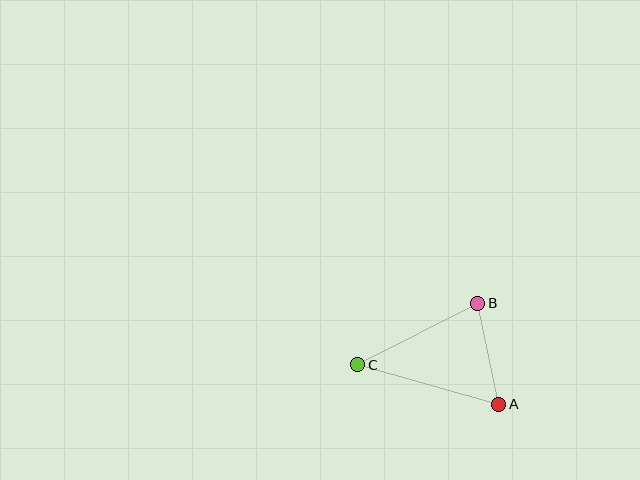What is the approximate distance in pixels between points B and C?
The distance between B and C is approximately 135 pixels.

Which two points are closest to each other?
Points A and B are closest to each other.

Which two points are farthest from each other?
Points A and C are farthest from each other.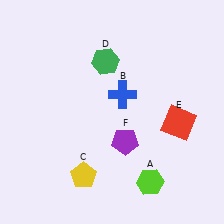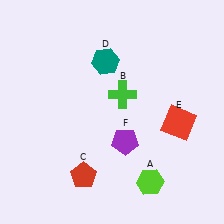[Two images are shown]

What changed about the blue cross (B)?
In Image 1, B is blue. In Image 2, it changed to green.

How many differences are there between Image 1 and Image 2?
There are 3 differences between the two images.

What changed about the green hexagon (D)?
In Image 1, D is green. In Image 2, it changed to teal.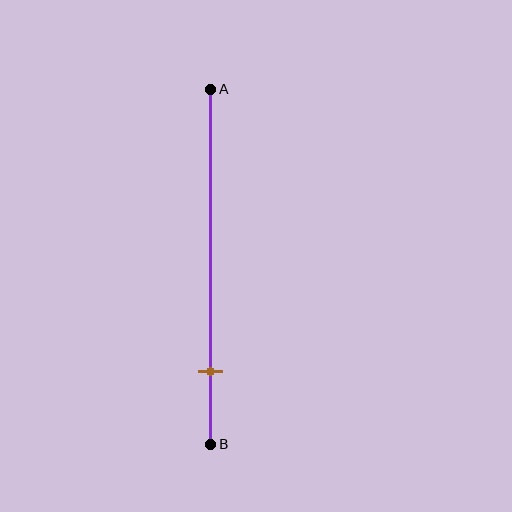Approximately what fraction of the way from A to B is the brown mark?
The brown mark is approximately 80% of the way from A to B.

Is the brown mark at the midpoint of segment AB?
No, the mark is at about 80% from A, not at the 50% midpoint.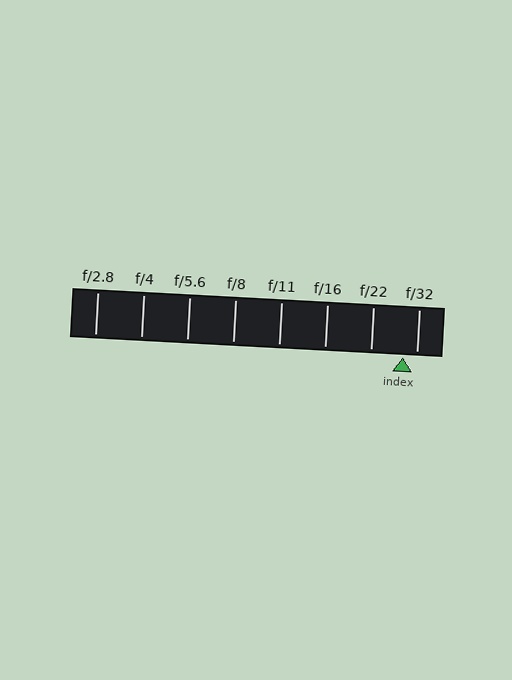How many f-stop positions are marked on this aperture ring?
There are 8 f-stop positions marked.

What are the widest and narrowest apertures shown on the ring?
The widest aperture shown is f/2.8 and the narrowest is f/32.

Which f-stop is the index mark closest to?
The index mark is closest to f/32.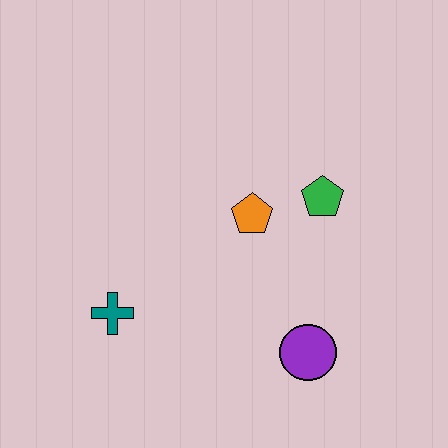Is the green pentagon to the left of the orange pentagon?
No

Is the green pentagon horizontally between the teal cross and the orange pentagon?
No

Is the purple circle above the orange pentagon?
No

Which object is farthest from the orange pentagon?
The teal cross is farthest from the orange pentagon.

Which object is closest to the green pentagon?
The orange pentagon is closest to the green pentagon.